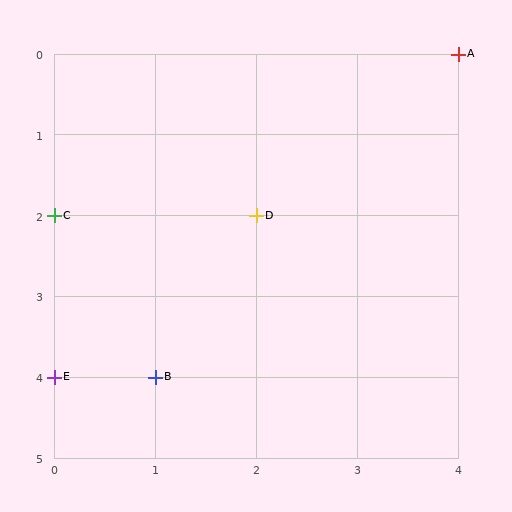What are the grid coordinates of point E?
Point E is at grid coordinates (0, 4).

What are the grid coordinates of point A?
Point A is at grid coordinates (4, 0).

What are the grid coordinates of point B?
Point B is at grid coordinates (1, 4).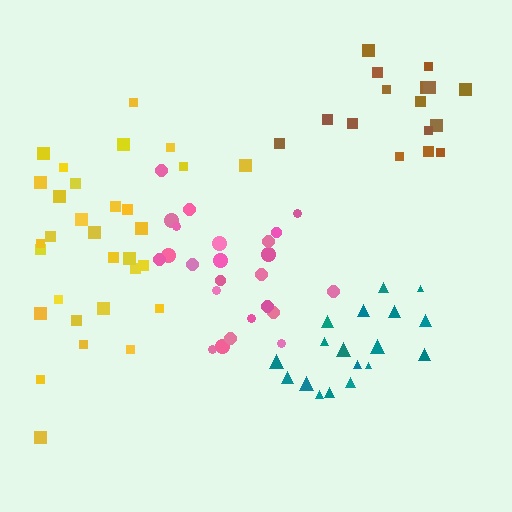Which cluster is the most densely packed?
Pink.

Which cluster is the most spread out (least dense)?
Brown.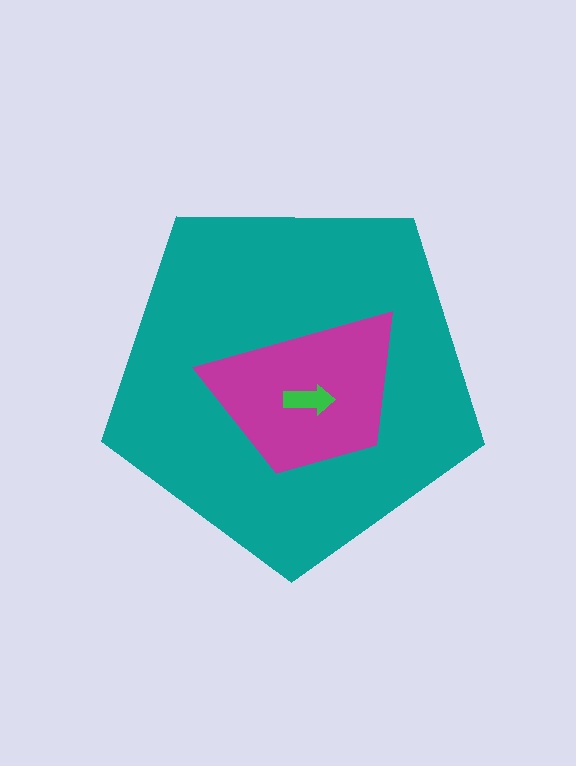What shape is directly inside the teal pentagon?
The magenta trapezoid.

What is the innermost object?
The green arrow.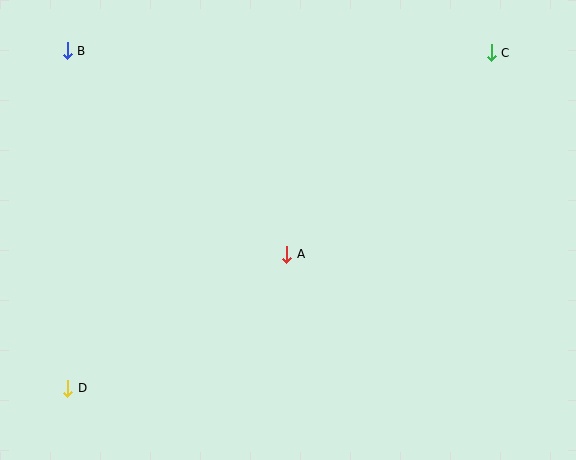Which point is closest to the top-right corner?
Point C is closest to the top-right corner.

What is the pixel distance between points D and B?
The distance between D and B is 337 pixels.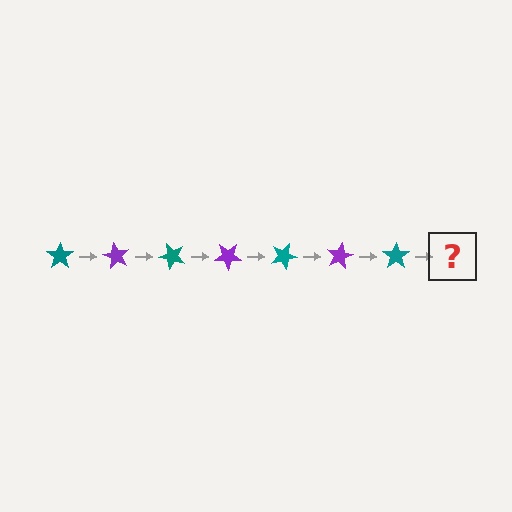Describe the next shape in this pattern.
It should be a purple star, rotated 420 degrees from the start.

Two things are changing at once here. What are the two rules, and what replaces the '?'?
The two rules are that it rotates 60 degrees each step and the color cycles through teal and purple. The '?' should be a purple star, rotated 420 degrees from the start.